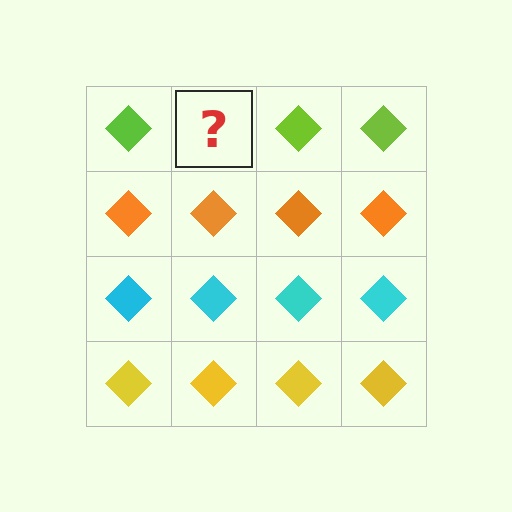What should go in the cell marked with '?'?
The missing cell should contain a lime diamond.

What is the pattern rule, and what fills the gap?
The rule is that each row has a consistent color. The gap should be filled with a lime diamond.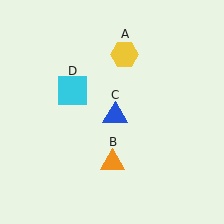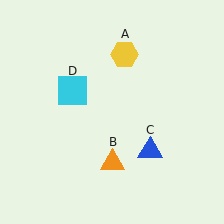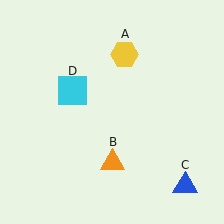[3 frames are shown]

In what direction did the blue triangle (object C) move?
The blue triangle (object C) moved down and to the right.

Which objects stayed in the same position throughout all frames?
Yellow hexagon (object A) and orange triangle (object B) and cyan square (object D) remained stationary.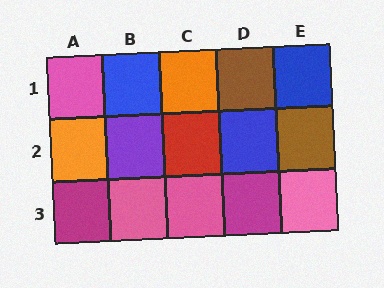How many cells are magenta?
2 cells are magenta.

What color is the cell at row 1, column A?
Pink.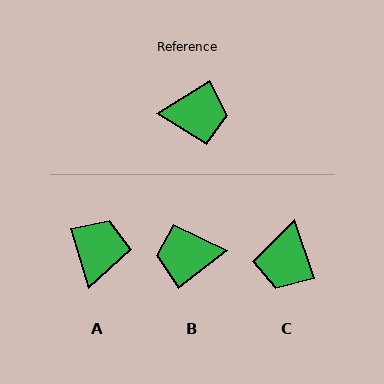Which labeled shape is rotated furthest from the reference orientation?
B, about 174 degrees away.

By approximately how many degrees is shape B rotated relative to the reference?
Approximately 174 degrees clockwise.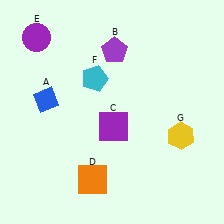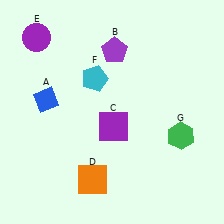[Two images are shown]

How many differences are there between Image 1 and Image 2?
There is 1 difference between the two images.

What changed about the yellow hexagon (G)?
In Image 1, G is yellow. In Image 2, it changed to green.